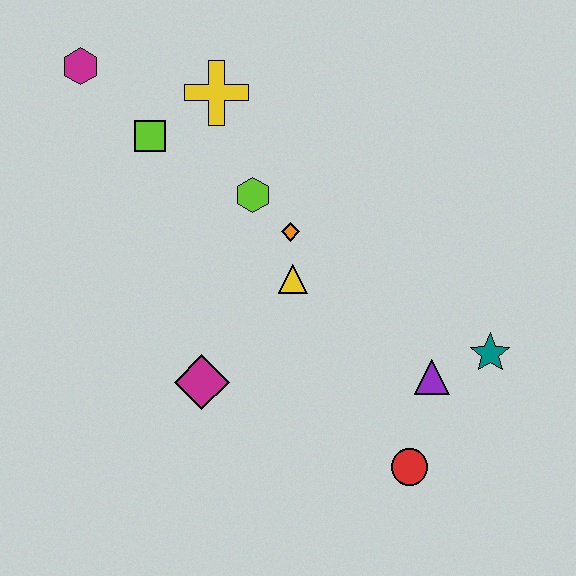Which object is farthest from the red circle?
The magenta hexagon is farthest from the red circle.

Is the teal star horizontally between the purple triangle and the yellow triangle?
No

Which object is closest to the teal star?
The purple triangle is closest to the teal star.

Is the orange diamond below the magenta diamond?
No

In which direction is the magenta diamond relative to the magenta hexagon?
The magenta diamond is below the magenta hexagon.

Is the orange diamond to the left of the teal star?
Yes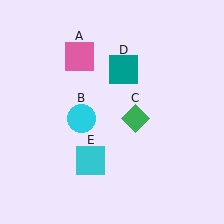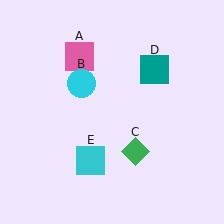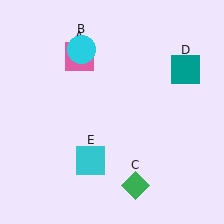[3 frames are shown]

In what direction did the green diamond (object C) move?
The green diamond (object C) moved down.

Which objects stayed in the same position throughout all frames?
Pink square (object A) and cyan square (object E) remained stationary.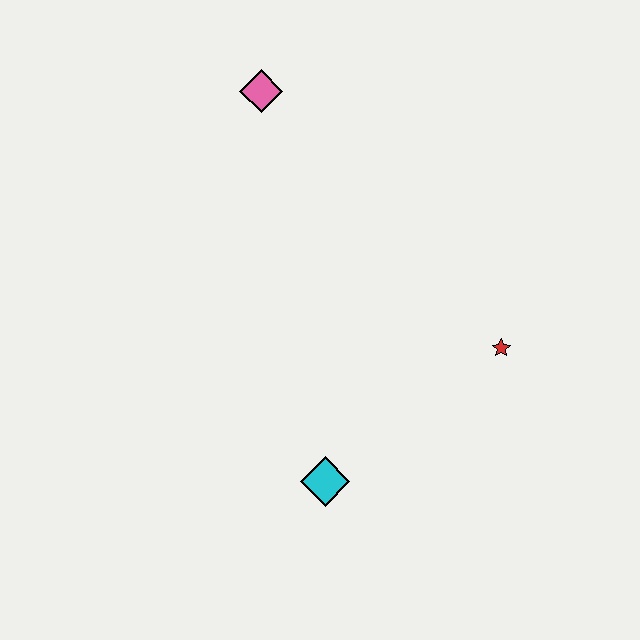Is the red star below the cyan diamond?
No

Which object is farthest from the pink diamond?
The cyan diamond is farthest from the pink diamond.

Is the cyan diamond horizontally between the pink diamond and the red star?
Yes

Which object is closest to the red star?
The cyan diamond is closest to the red star.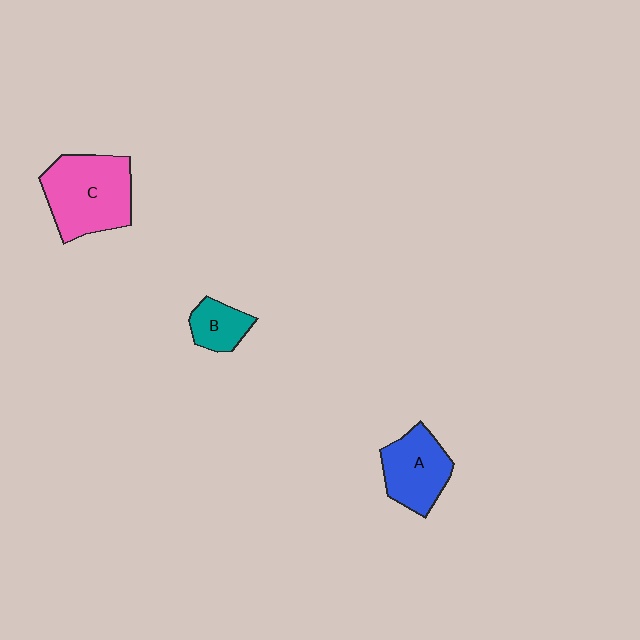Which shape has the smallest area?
Shape B (teal).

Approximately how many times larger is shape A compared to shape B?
Approximately 1.8 times.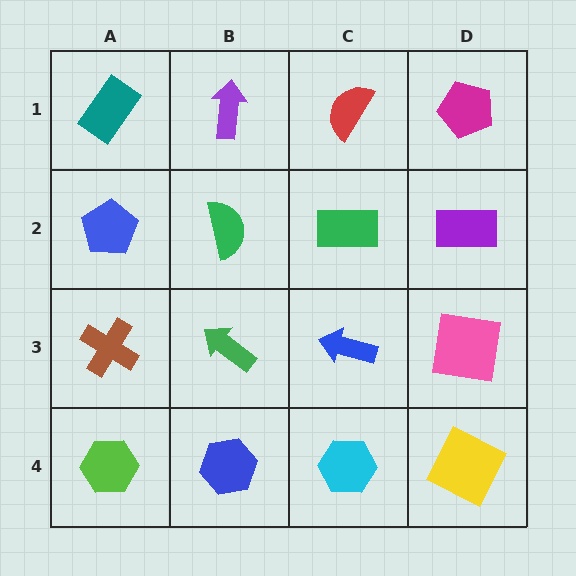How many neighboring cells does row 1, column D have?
2.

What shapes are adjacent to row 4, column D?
A pink square (row 3, column D), a cyan hexagon (row 4, column C).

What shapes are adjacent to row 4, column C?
A blue arrow (row 3, column C), a blue hexagon (row 4, column B), a yellow square (row 4, column D).